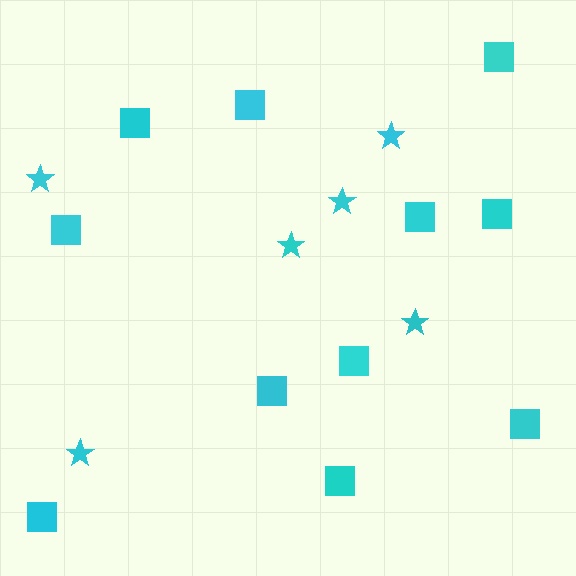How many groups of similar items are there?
There are 2 groups: one group of squares (11) and one group of stars (6).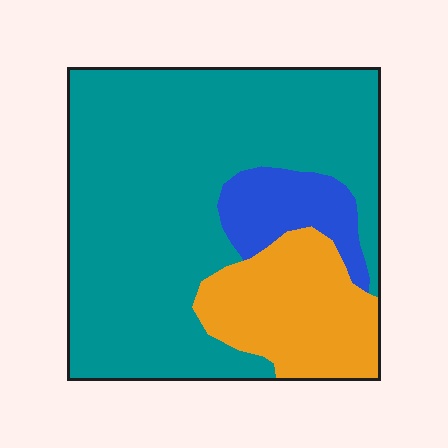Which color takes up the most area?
Teal, at roughly 70%.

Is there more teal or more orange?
Teal.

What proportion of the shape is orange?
Orange takes up about one fifth (1/5) of the shape.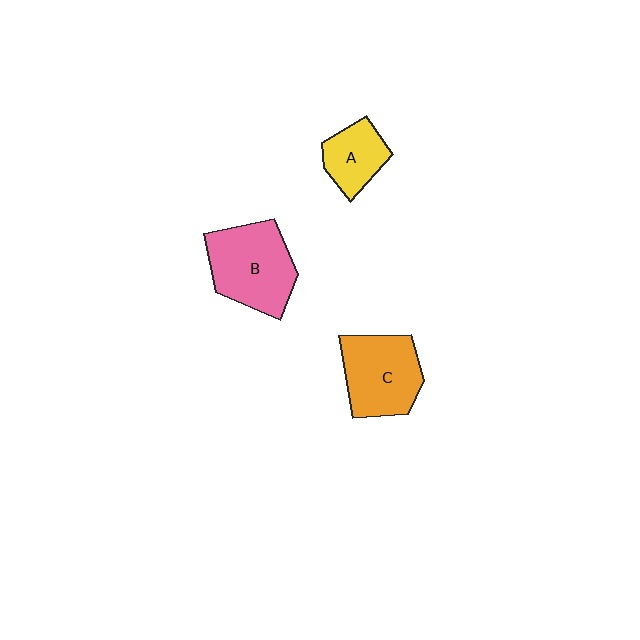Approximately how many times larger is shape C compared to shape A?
Approximately 1.6 times.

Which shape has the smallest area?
Shape A (yellow).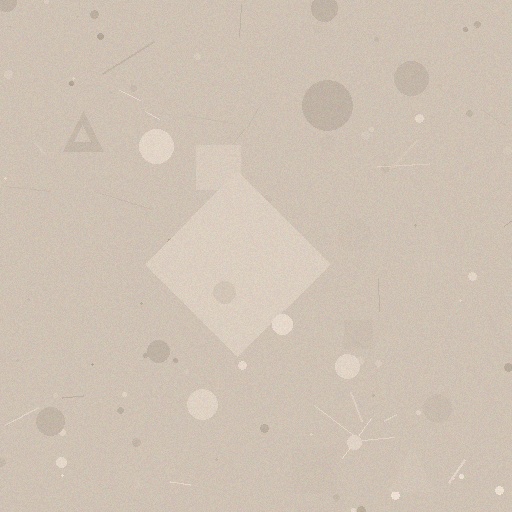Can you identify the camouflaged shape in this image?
The camouflaged shape is a diamond.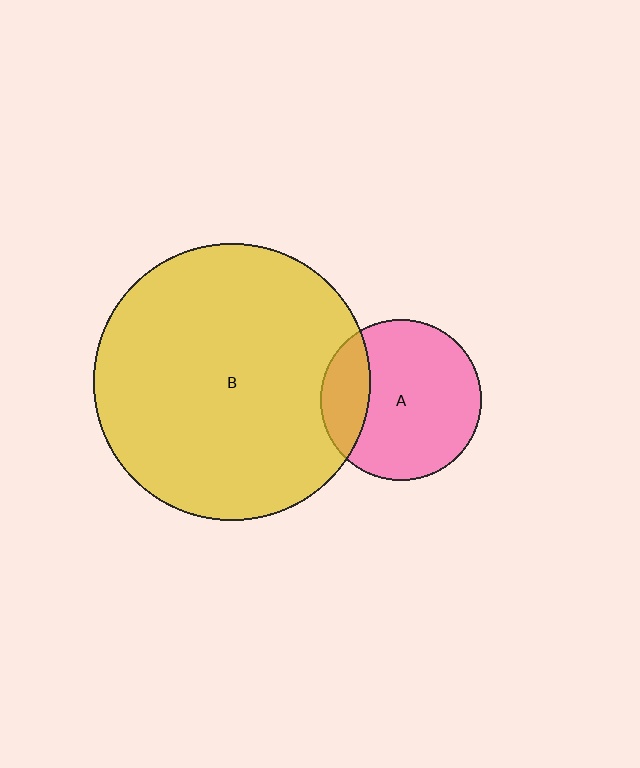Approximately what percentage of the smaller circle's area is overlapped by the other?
Approximately 20%.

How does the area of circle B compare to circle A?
Approximately 2.9 times.